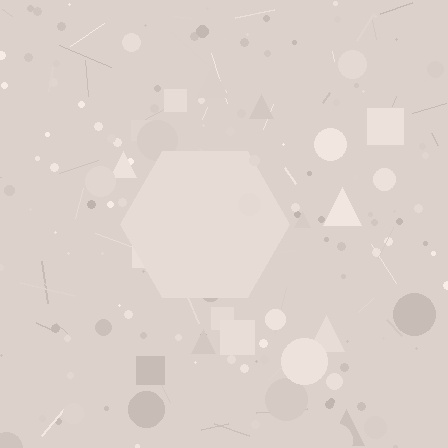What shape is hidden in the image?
A hexagon is hidden in the image.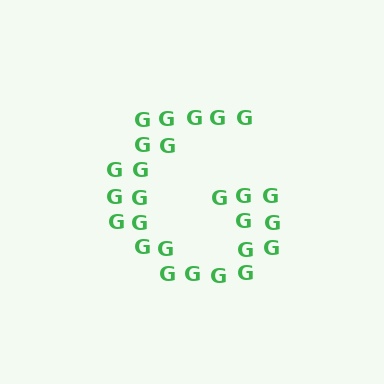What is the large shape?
The large shape is the letter G.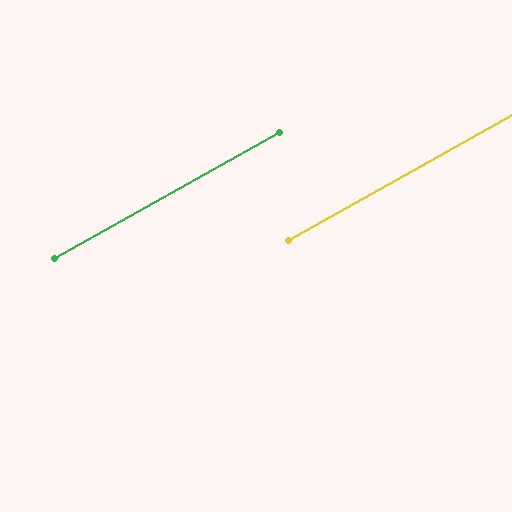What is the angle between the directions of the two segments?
Approximately 0 degrees.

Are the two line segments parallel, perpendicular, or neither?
Parallel — their directions differ by only 0.2°.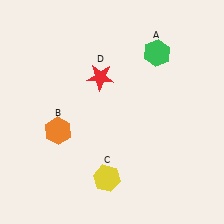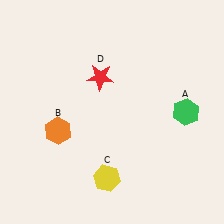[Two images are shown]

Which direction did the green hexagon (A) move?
The green hexagon (A) moved down.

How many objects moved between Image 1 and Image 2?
1 object moved between the two images.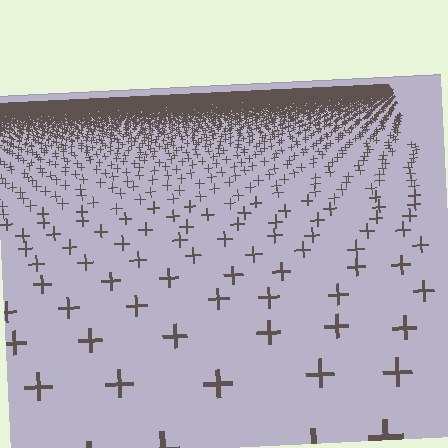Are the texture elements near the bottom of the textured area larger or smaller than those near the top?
Larger. Near the bottom, elements are closer to the viewer and appear at a bigger on-screen size.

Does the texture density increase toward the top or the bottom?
Density increases toward the top.